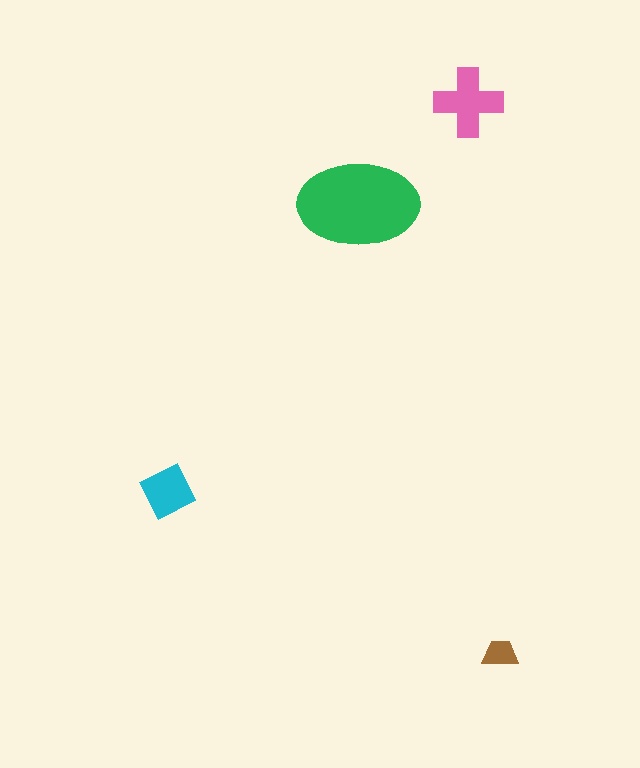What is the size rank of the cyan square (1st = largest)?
3rd.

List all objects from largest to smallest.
The green ellipse, the pink cross, the cyan square, the brown trapezoid.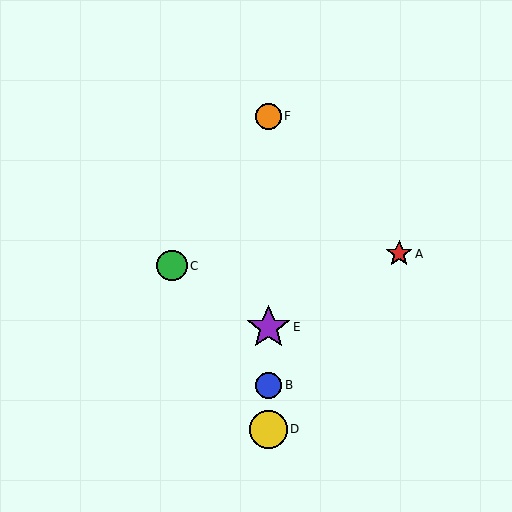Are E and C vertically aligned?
No, E is at x≈268 and C is at x≈172.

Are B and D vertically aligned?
Yes, both are at x≈268.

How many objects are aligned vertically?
4 objects (B, D, E, F) are aligned vertically.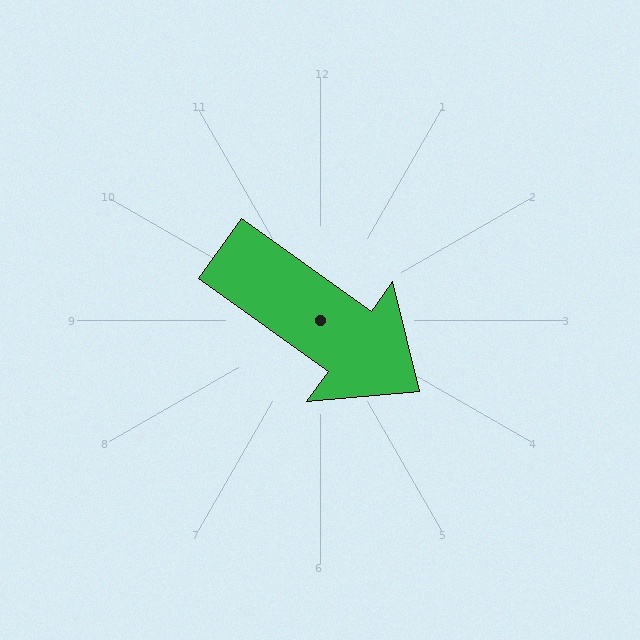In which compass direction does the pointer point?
Southeast.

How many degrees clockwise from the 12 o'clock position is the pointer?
Approximately 126 degrees.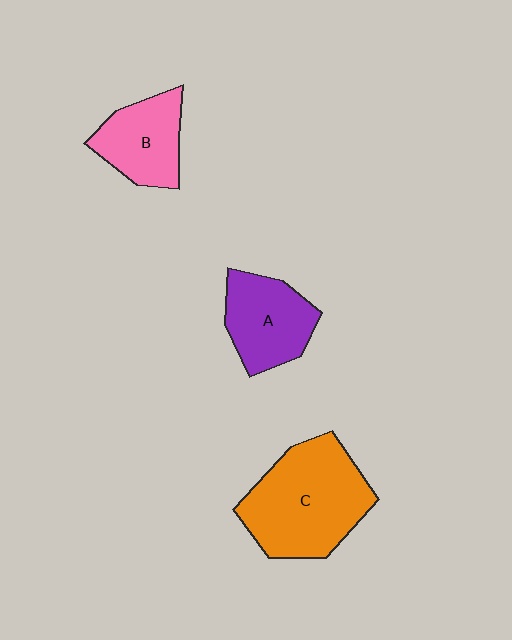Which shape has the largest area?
Shape C (orange).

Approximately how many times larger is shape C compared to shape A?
Approximately 1.6 times.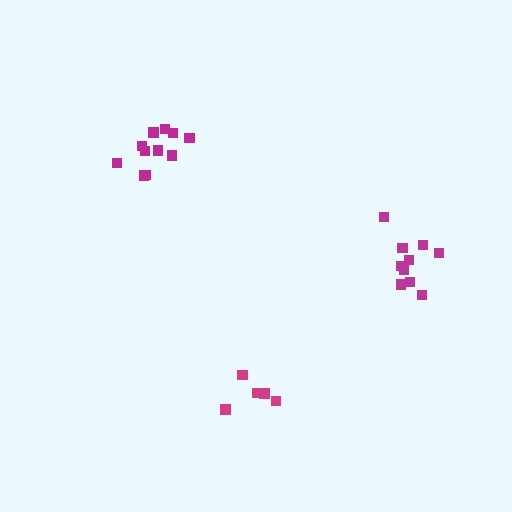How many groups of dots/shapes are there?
There are 3 groups.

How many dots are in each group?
Group 1: 11 dots, Group 2: 5 dots, Group 3: 10 dots (26 total).